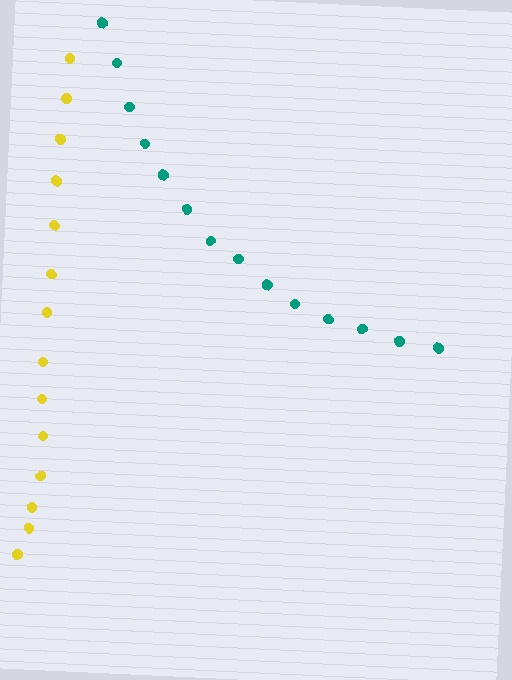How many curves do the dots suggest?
There are 2 distinct paths.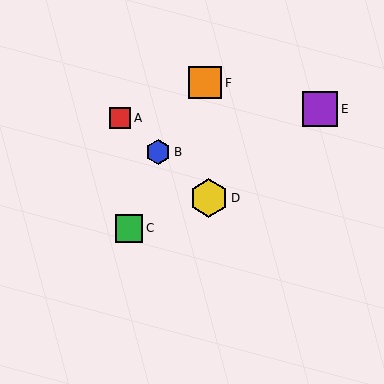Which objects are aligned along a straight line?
Objects A, B, D are aligned along a straight line.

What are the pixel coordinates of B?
Object B is at (158, 152).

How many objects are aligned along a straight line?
3 objects (A, B, D) are aligned along a straight line.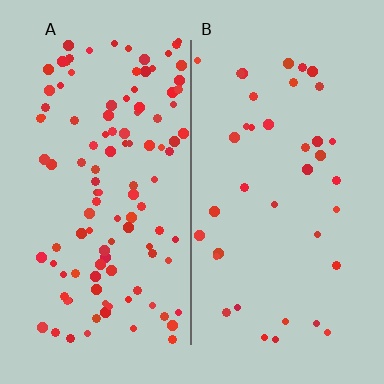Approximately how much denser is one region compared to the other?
Approximately 2.9× — region A over region B.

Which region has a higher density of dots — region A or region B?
A (the left).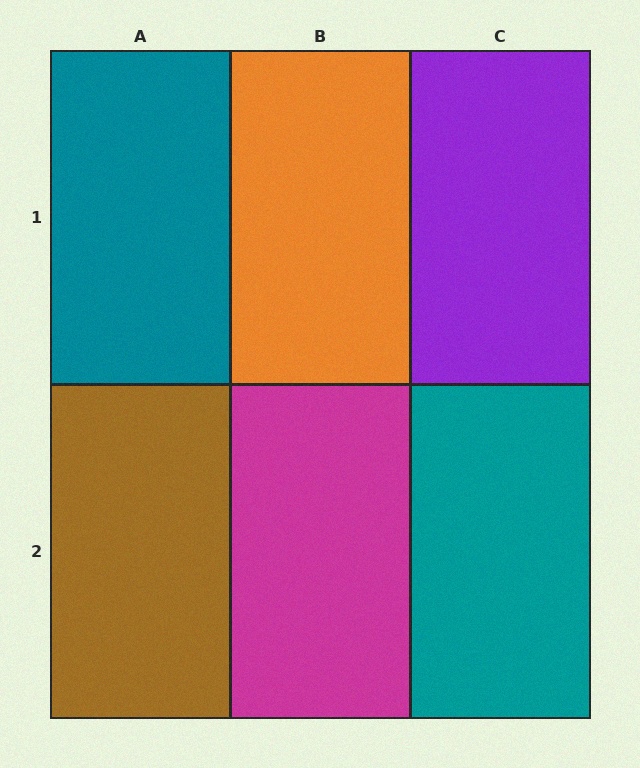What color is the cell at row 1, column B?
Orange.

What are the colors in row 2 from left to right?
Brown, magenta, teal.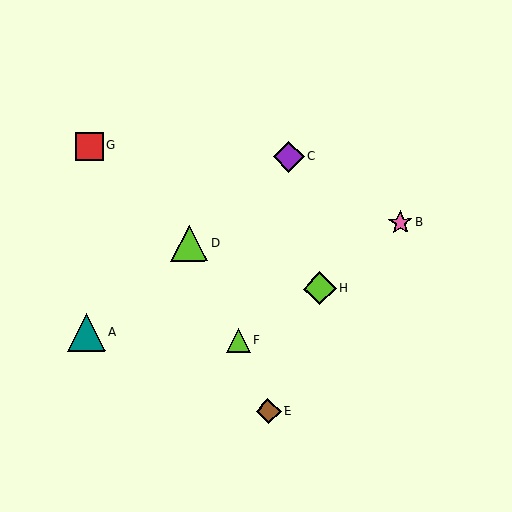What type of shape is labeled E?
Shape E is a brown diamond.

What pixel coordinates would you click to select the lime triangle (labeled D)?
Click at (189, 243) to select the lime triangle D.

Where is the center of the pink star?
The center of the pink star is at (400, 222).